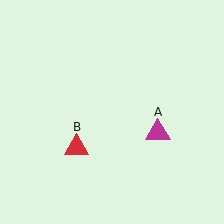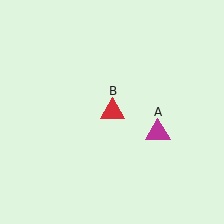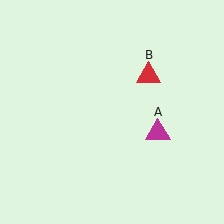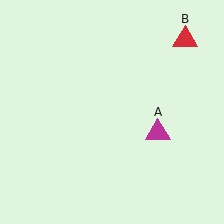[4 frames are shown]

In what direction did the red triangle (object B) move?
The red triangle (object B) moved up and to the right.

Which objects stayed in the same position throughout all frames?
Magenta triangle (object A) remained stationary.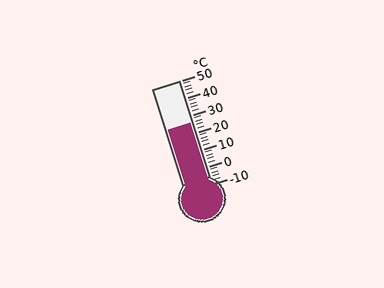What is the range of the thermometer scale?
The thermometer scale ranges from -10°C to 50°C.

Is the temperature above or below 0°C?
The temperature is above 0°C.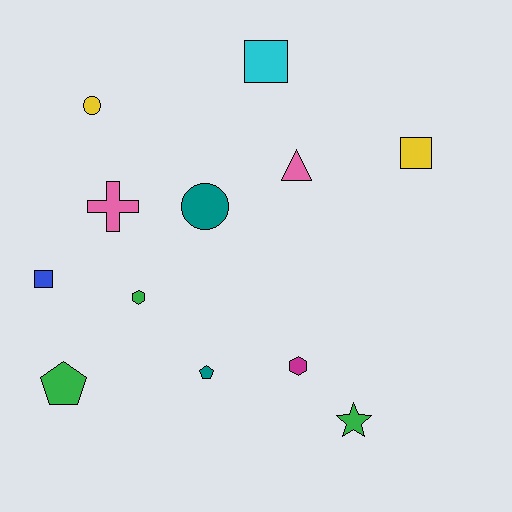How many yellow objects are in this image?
There are 2 yellow objects.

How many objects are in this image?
There are 12 objects.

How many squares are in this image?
There are 3 squares.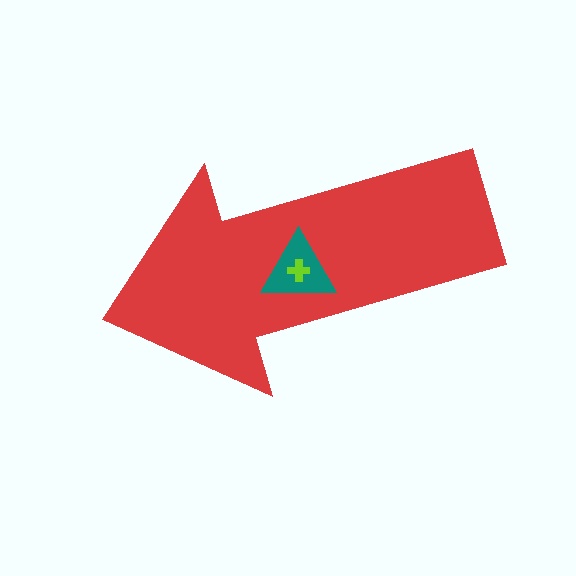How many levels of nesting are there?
3.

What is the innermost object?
The lime cross.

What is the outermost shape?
The red arrow.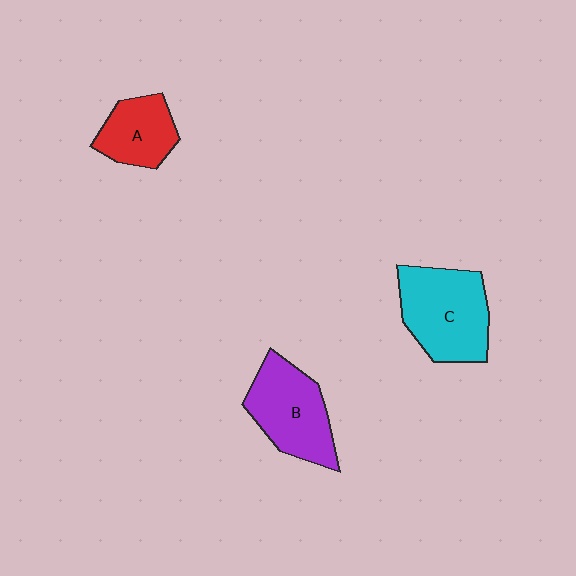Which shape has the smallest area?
Shape A (red).